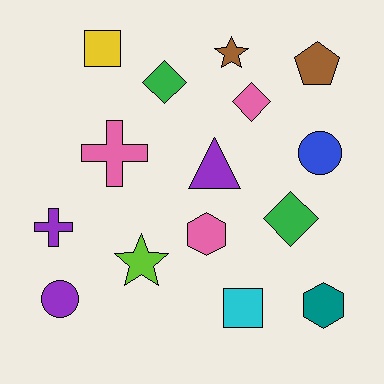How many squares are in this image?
There are 2 squares.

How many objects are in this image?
There are 15 objects.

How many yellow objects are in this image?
There is 1 yellow object.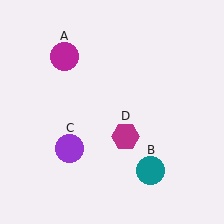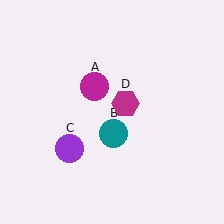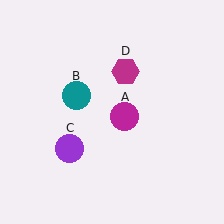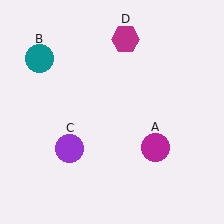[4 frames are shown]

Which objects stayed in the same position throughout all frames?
Purple circle (object C) remained stationary.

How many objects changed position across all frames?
3 objects changed position: magenta circle (object A), teal circle (object B), magenta hexagon (object D).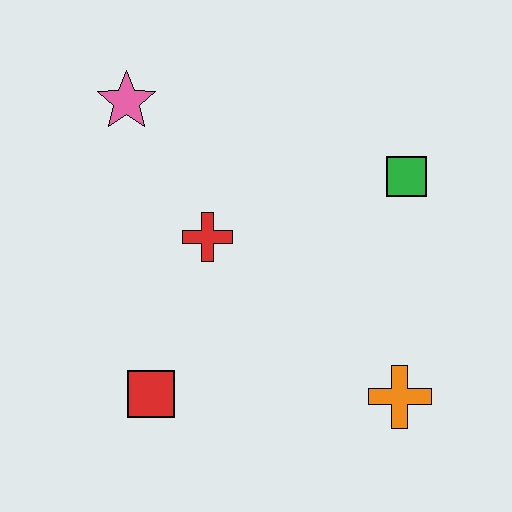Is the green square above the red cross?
Yes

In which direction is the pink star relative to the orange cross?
The pink star is above the orange cross.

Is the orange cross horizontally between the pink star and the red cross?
No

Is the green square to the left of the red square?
No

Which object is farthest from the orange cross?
The pink star is farthest from the orange cross.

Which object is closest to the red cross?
The pink star is closest to the red cross.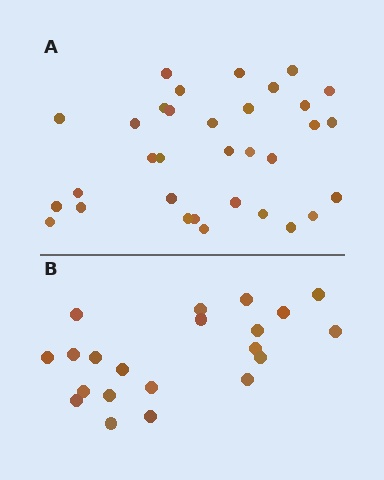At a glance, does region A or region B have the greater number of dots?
Region A (the top region) has more dots.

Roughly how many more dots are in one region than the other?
Region A has roughly 12 or so more dots than region B.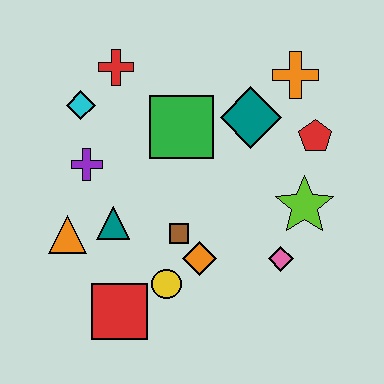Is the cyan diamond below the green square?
No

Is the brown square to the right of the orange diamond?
No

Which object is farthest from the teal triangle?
The orange cross is farthest from the teal triangle.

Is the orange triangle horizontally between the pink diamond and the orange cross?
No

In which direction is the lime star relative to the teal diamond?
The lime star is below the teal diamond.